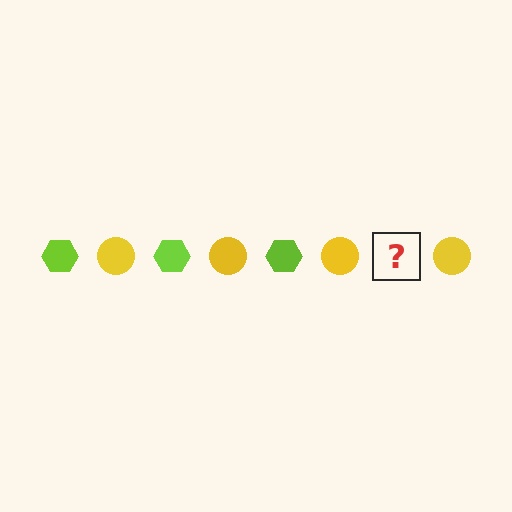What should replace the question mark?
The question mark should be replaced with a lime hexagon.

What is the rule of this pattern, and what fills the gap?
The rule is that the pattern alternates between lime hexagon and yellow circle. The gap should be filled with a lime hexagon.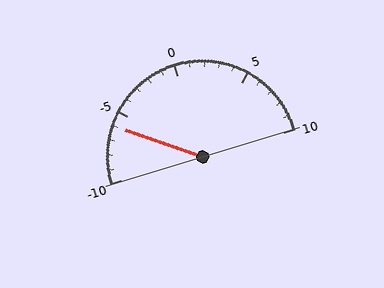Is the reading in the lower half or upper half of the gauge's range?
The reading is in the lower half of the range (-10 to 10).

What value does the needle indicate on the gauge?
The needle indicates approximately -6.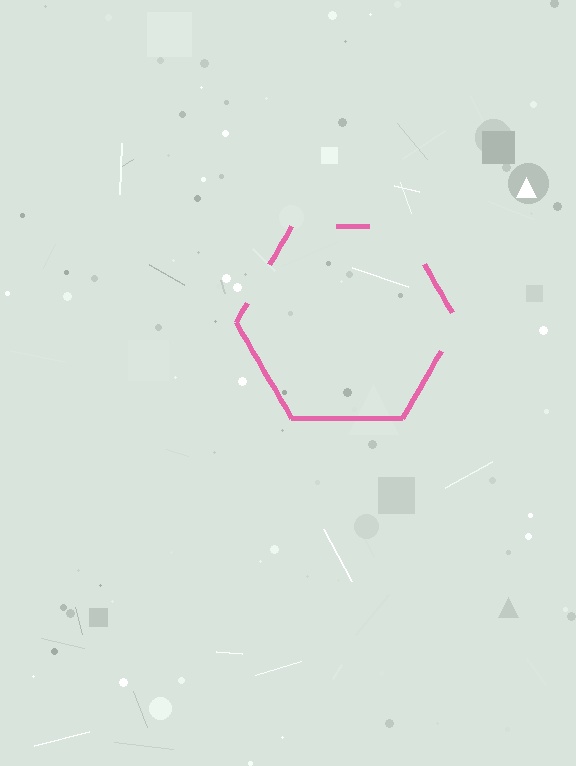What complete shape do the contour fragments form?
The contour fragments form a hexagon.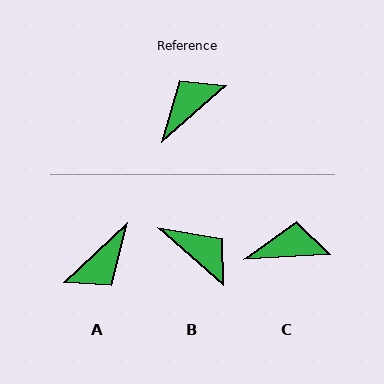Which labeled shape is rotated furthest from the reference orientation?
A, about 178 degrees away.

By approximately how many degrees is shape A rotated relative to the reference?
Approximately 178 degrees clockwise.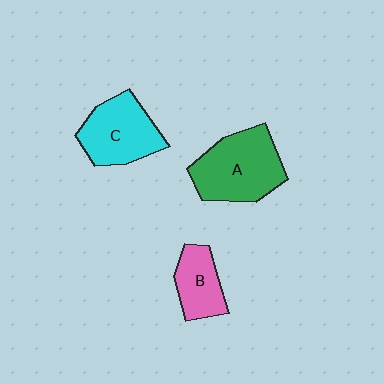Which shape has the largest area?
Shape A (green).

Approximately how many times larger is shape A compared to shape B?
Approximately 1.8 times.